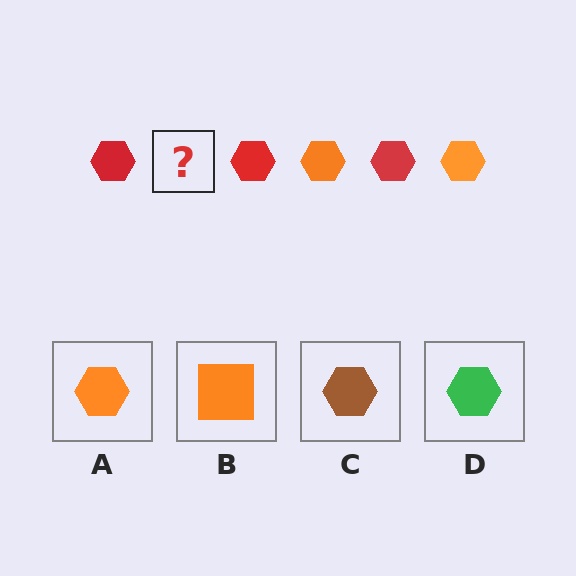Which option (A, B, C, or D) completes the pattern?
A.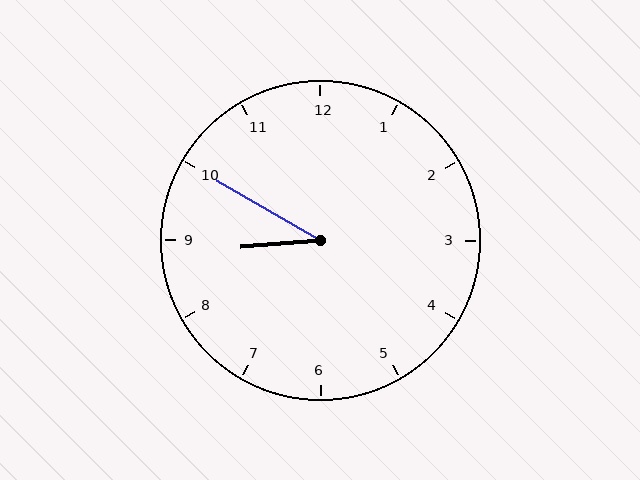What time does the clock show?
8:50.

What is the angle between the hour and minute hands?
Approximately 35 degrees.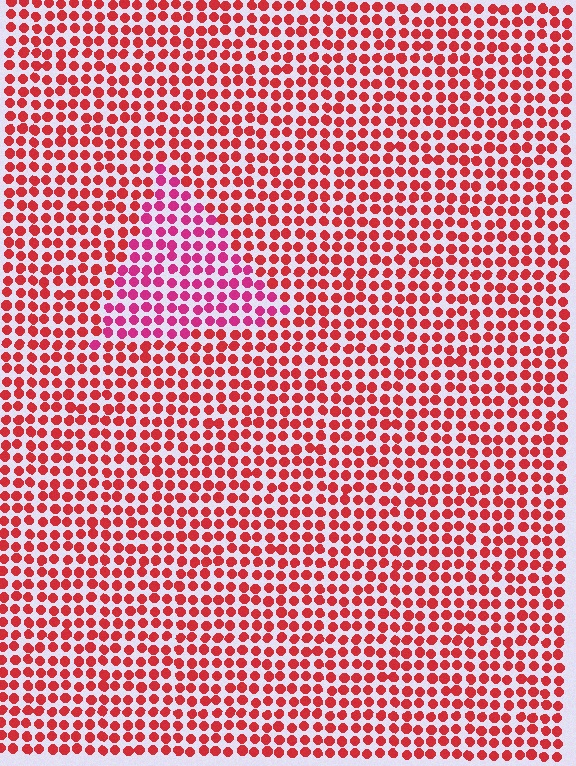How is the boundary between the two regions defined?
The boundary is defined purely by a slight shift in hue (about 30 degrees). Spacing, size, and orientation are identical on both sides.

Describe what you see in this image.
The image is filled with small red elements in a uniform arrangement. A triangle-shaped region is visible where the elements are tinted to a slightly different hue, forming a subtle color boundary.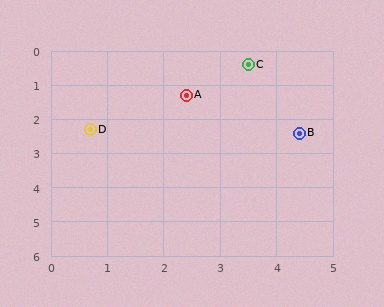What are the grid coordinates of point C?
Point C is at approximately (3.5, 0.4).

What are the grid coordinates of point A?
Point A is at approximately (2.4, 1.3).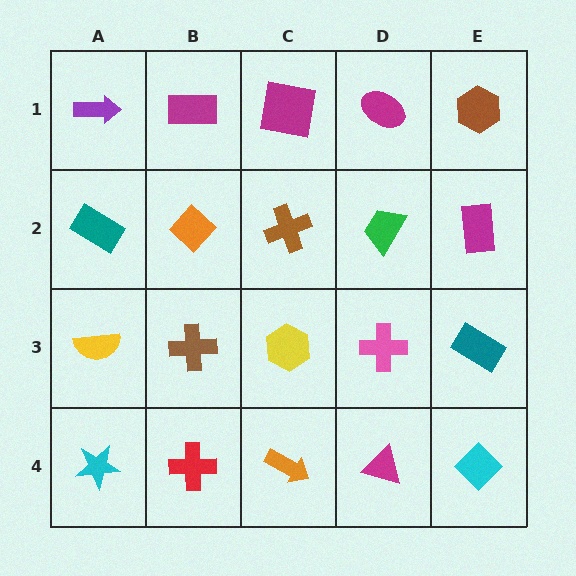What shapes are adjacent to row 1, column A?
A teal rectangle (row 2, column A), a magenta rectangle (row 1, column B).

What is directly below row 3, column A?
A cyan star.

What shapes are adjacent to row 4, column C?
A yellow hexagon (row 3, column C), a red cross (row 4, column B), a magenta triangle (row 4, column D).